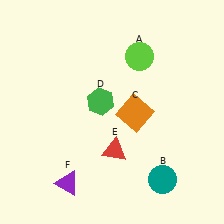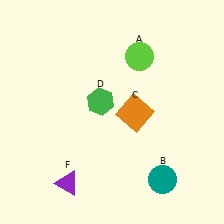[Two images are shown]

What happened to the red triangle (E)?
The red triangle (E) was removed in Image 2. It was in the bottom-right area of Image 1.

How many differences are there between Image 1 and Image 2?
There is 1 difference between the two images.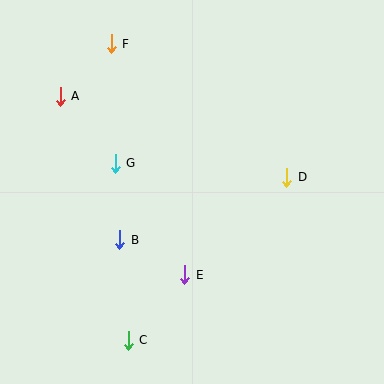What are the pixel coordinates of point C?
Point C is at (128, 340).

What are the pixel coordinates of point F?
Point F is at (111, 44).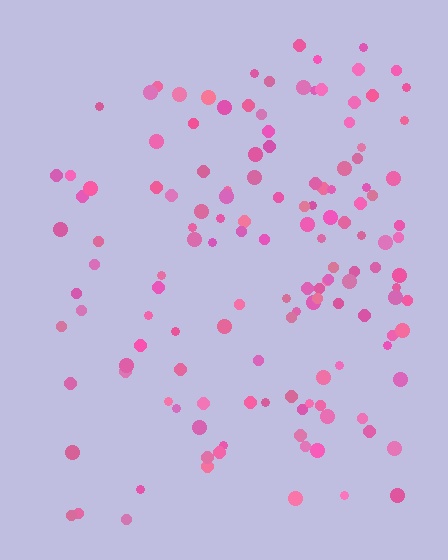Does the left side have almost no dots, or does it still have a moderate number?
Still a moderate number, just noticeably fewer than the right.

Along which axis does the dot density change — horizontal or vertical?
Horizontal.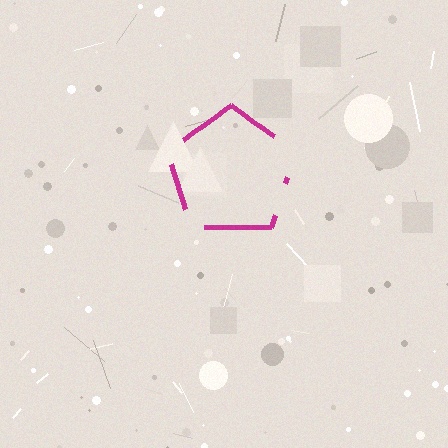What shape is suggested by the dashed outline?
The dashed outline suggests a pentagon.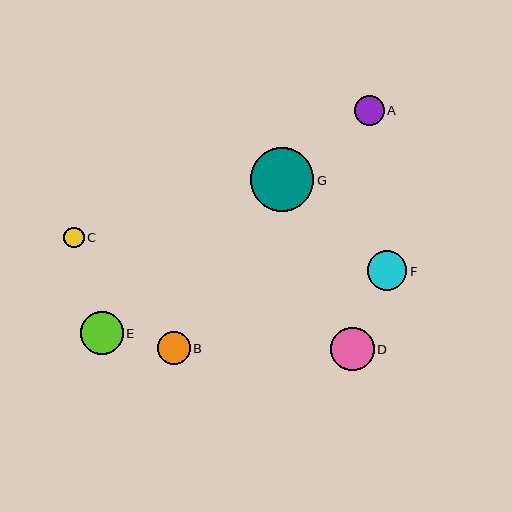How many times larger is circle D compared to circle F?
Circle D is approximately 1.1 times the size of circle F.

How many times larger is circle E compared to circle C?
Circle E is approximately 2.1 times the size of circle C.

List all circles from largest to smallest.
From largest to smallest: G, D, E, F, B, A, C.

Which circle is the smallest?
Circle C is the smallest with a size of approximately 20 pixels.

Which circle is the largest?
Circle G is the largest with a size of approximately 64 pixels.